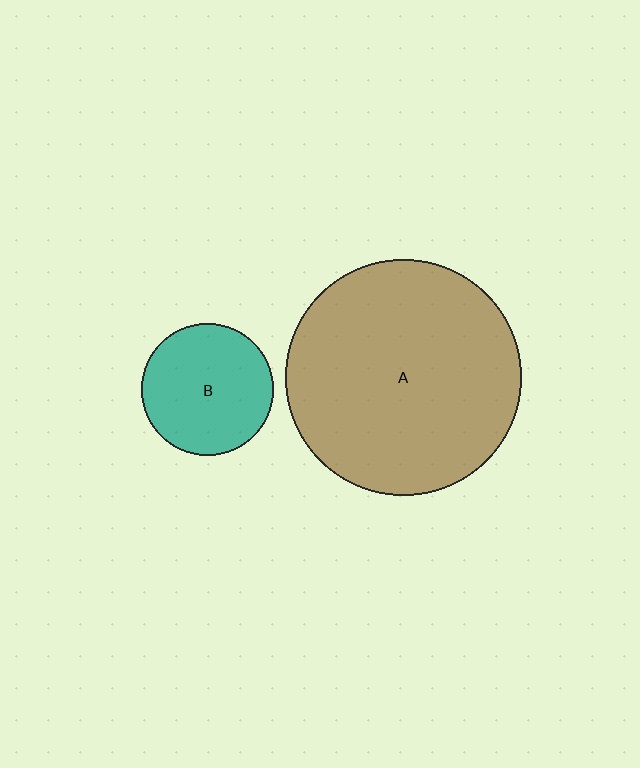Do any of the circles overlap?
No, none of the circles overlap.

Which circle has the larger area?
Circle A (brown).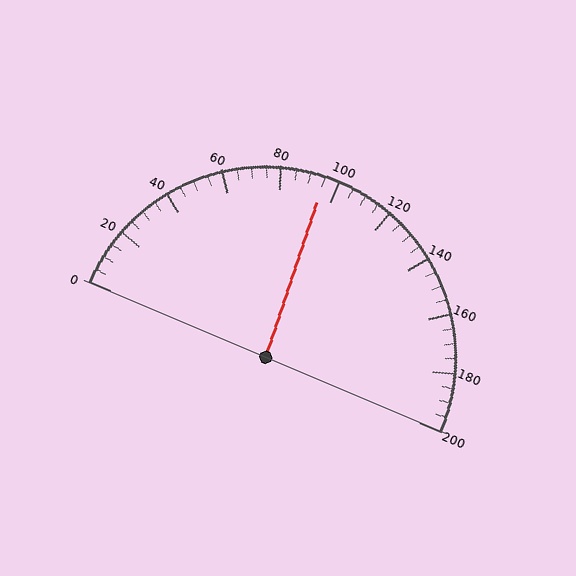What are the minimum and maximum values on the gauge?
The gauge ranges from 0 to 200.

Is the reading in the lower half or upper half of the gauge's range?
The reading is in the lower half of the range (0 to 200).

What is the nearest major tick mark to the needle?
The nearest major tick mark is 100.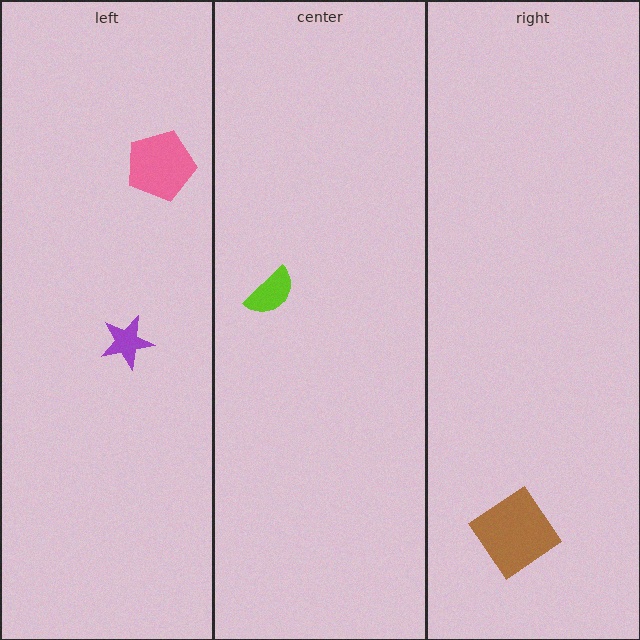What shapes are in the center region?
The lime semicircle.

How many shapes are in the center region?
1.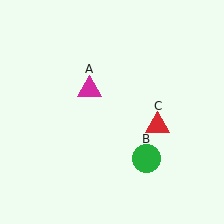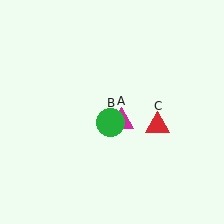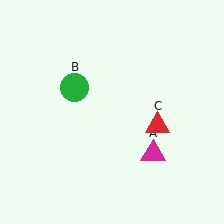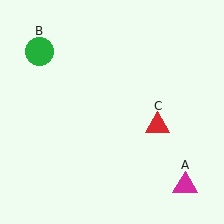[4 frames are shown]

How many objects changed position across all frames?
2 objects changed position: magenta triangle (object A), green circle (object B).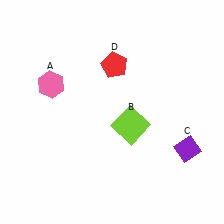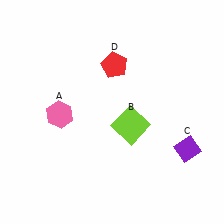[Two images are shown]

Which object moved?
The pink hexagon (A) moved down.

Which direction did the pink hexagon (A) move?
The pink hexagon (A) moved down.